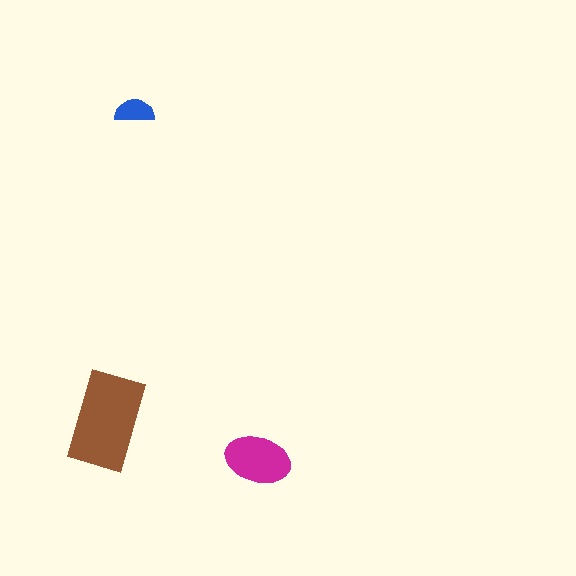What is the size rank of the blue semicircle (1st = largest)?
3rd.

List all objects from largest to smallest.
The brown rectangle, the magenta ellipse, the blue semicircle.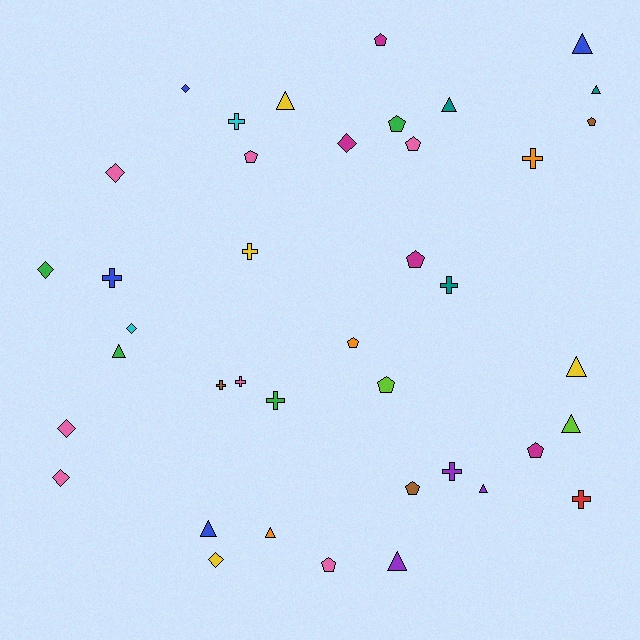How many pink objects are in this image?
There are 7 pink objects.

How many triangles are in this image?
There are 11 triangles.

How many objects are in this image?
There are 40 objects.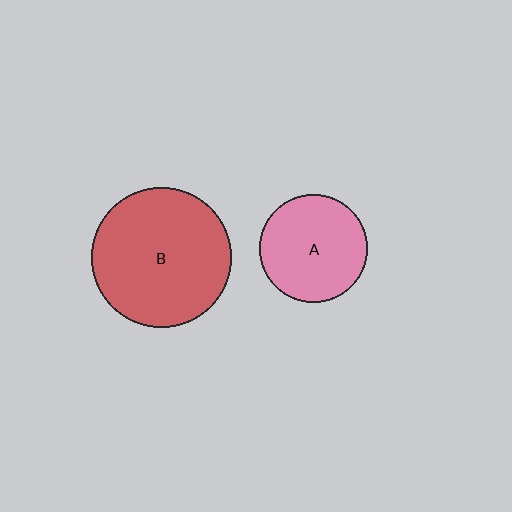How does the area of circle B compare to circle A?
Approximately 1.7 times.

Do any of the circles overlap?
No, none of the circles overlap.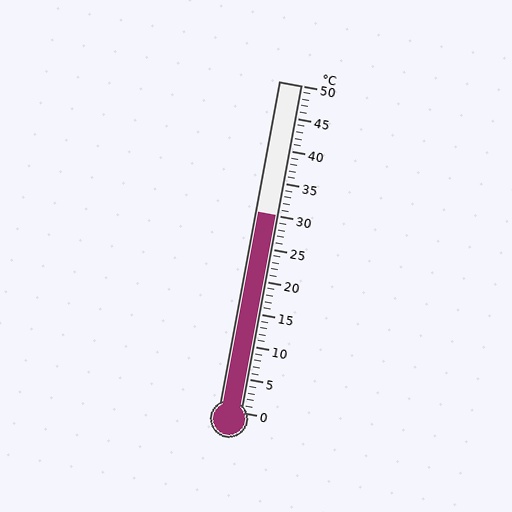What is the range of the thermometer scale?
The thermometer scale ranges from 0°C to 50°C.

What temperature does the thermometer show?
The thermometer shows approximately 30°C.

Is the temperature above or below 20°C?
The temperature is above 20°C.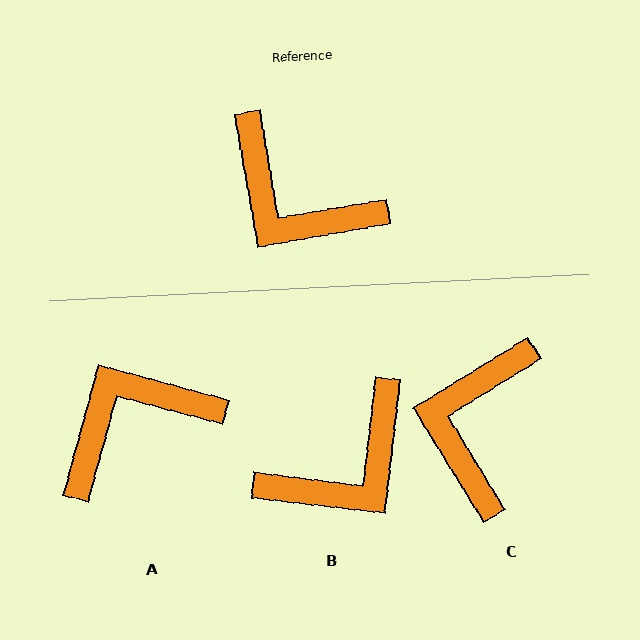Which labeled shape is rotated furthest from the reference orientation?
A, about 115 degrees away.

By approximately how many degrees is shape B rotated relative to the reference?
Approximately 73 degrees counter-clockwise.